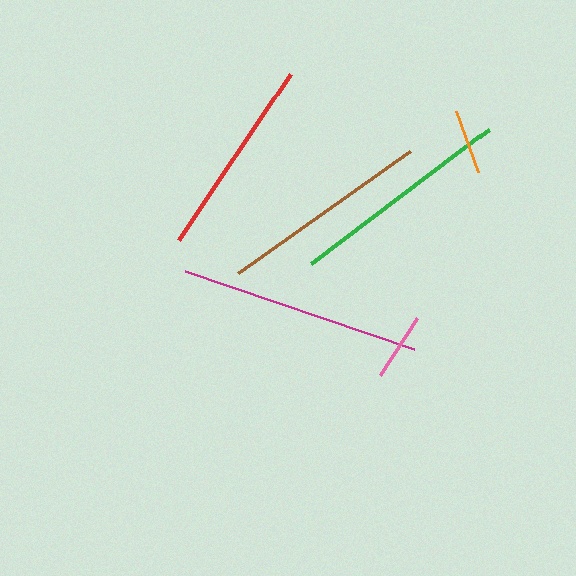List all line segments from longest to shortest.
From longest to shortest: magenta, green, brown, red, pink, orange.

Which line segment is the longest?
The magenta line is the longest at approximately 242 pixels.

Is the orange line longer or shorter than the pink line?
The pink line is longer than the orange line.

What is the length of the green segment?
The green segment is approximately 224 pixels long.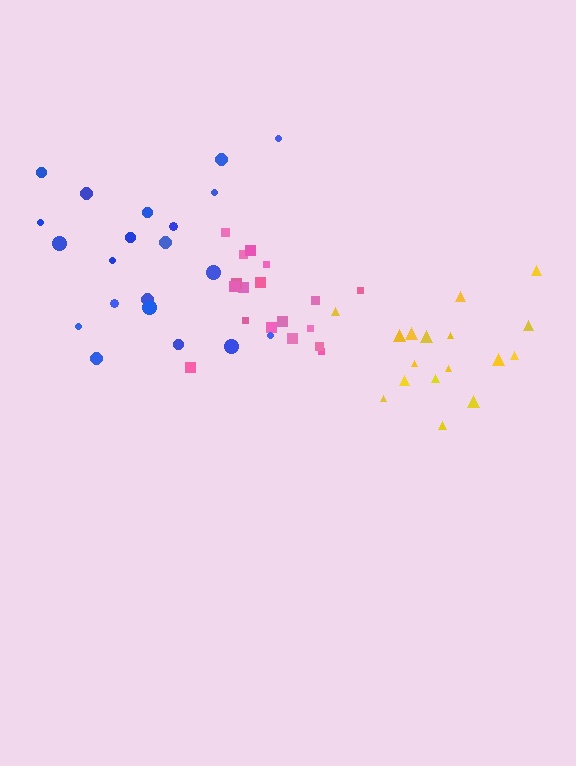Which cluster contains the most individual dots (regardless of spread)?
Blue (21).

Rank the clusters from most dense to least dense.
yellow, pink, blue.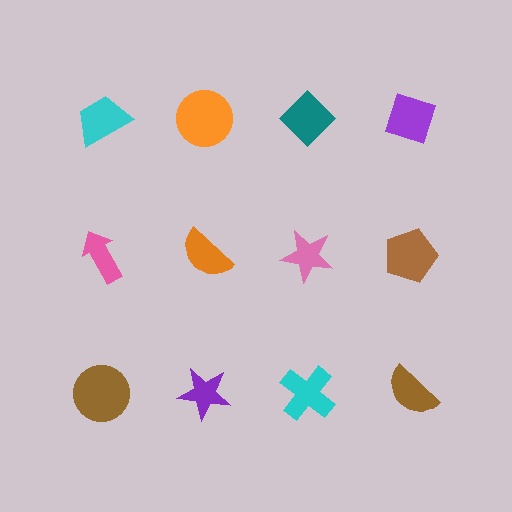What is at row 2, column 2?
An orange semicircle.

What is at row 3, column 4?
A brown semicircle.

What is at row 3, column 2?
A purple star.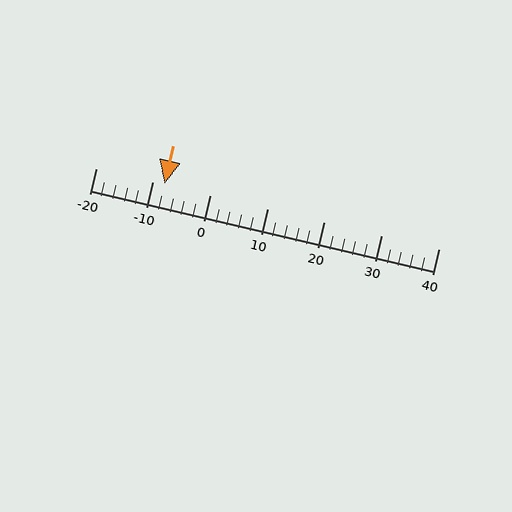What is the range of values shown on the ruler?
The ruler shows values from -20 to 40.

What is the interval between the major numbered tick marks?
The major tick marks are spaced 10 units apart.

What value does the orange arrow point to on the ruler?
The orange arrow points to approximately -8.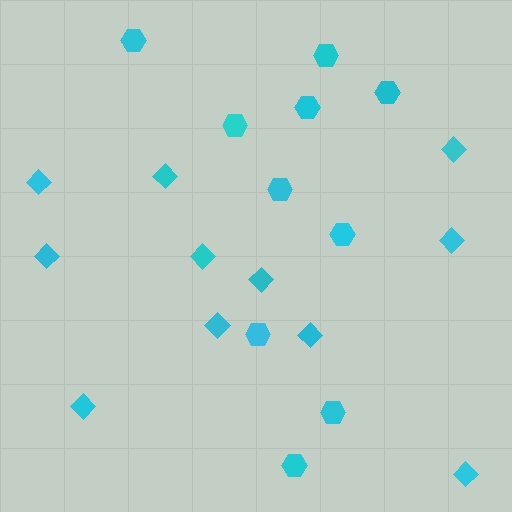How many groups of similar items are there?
There are 2 groups: one group of diamonds (11) and one group of hexagons (10).